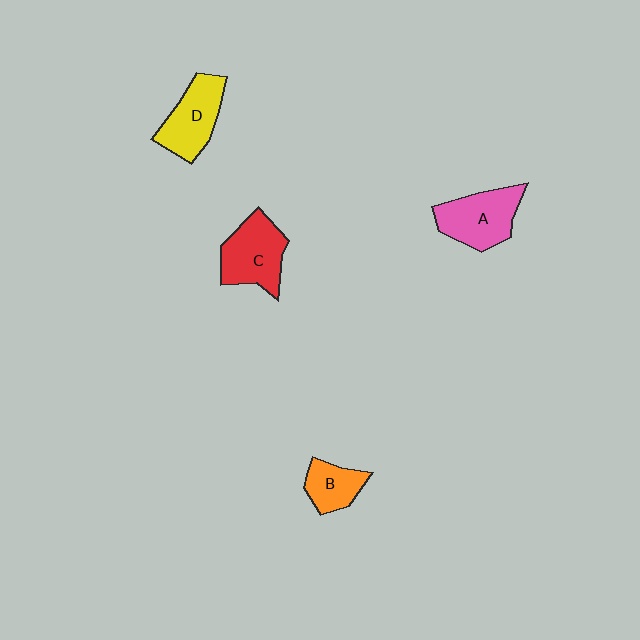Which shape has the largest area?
Shape C (red).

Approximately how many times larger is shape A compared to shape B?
Approximately 1.6 times.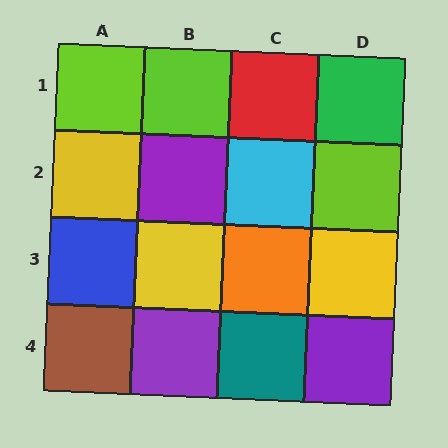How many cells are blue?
1 cell is blue.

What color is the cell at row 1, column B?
Lime.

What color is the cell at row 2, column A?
Yellow.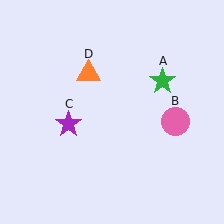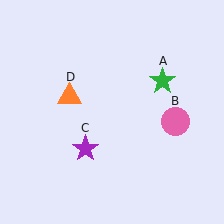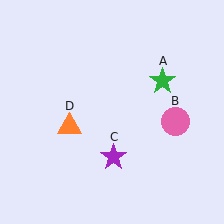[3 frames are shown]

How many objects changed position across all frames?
2 objects changed position: purple star (object C), orange triangle (object D).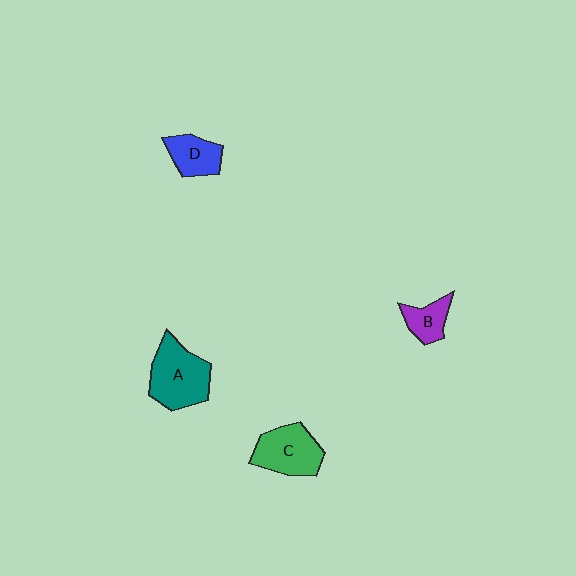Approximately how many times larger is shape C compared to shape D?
Approximately 1.5 times.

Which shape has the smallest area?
Shape B (purple).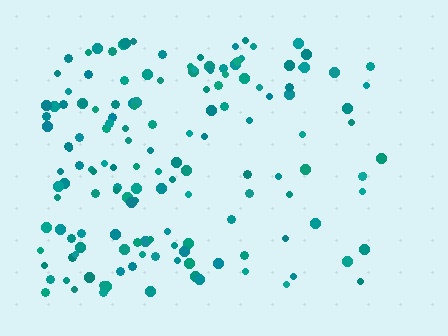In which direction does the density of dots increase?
From right to left, with the left side densest.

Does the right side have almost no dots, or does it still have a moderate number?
Still a moderate number, just noticeably fewer than the left.